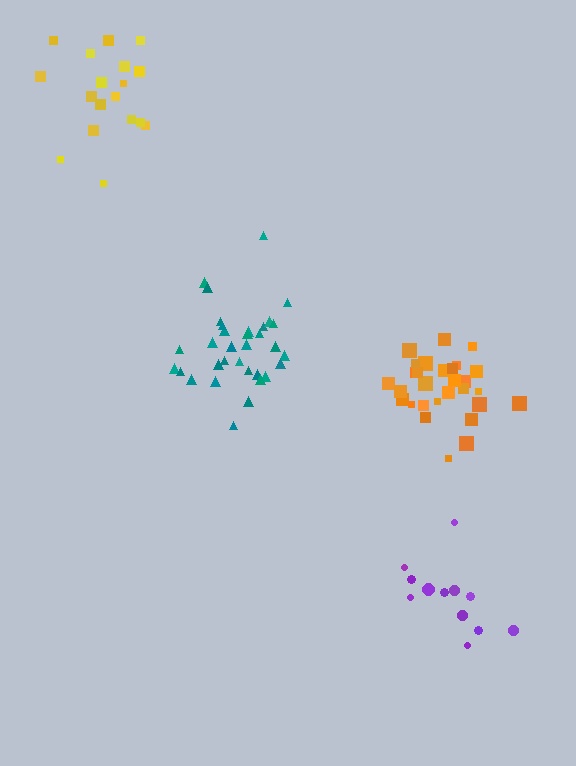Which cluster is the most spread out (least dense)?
Purple.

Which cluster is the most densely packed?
Orange.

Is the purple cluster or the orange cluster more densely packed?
Orange.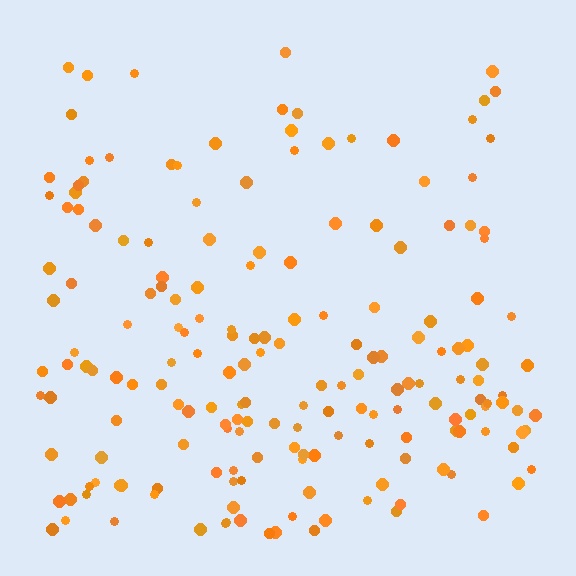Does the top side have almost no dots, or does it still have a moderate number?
Still a moderate number, just noticeably fewer than the bottom.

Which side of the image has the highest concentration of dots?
The bottom.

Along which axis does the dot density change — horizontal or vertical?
Vertical.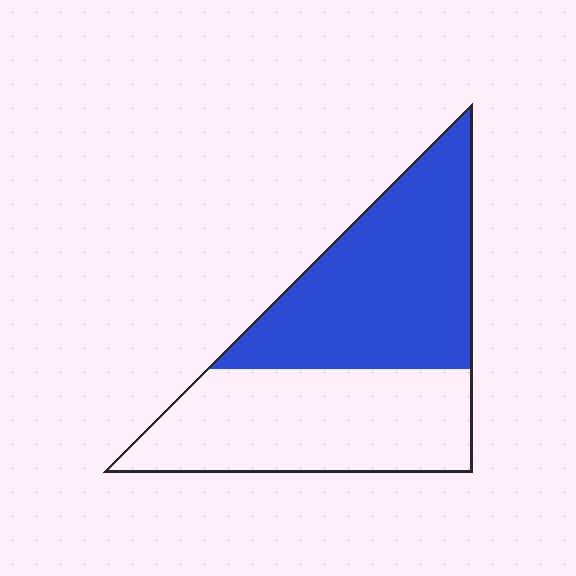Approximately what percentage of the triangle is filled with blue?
Approximately 50%.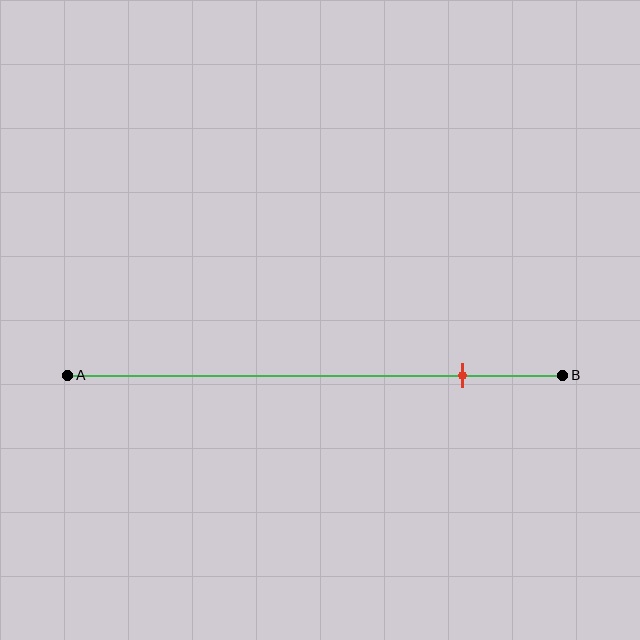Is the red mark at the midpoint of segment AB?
No, the mark is at about 80% from A, not at the 50% midpoint.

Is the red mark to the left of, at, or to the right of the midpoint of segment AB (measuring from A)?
The red mark is to the right of the midpoint of segment AB.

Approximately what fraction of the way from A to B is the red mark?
The red mark is approximately 80% of the way from A to B.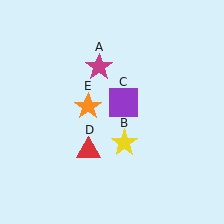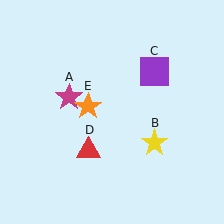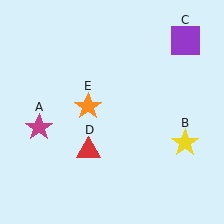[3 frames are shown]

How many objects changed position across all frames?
3 objects changed position: magenta star (object A), yellow star (object B), purple square (object C).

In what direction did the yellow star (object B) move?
The yellow star (object B) moved right.